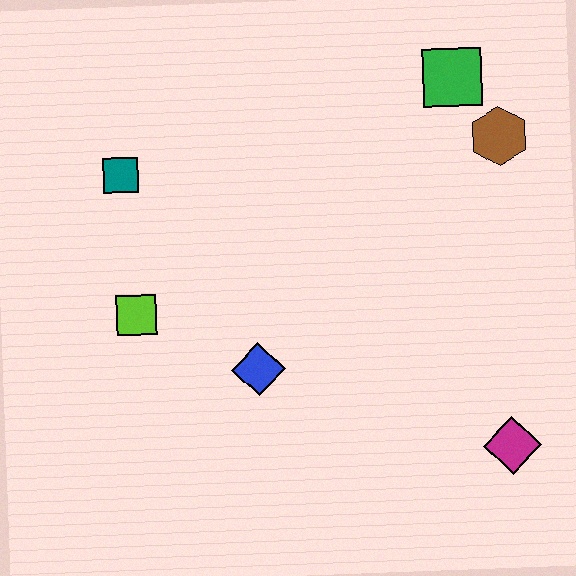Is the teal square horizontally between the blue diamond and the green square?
No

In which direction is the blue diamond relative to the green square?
The blue diamond is below the green square.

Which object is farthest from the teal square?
The magenta diamond is farthest from the teal square.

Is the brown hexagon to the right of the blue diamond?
Yes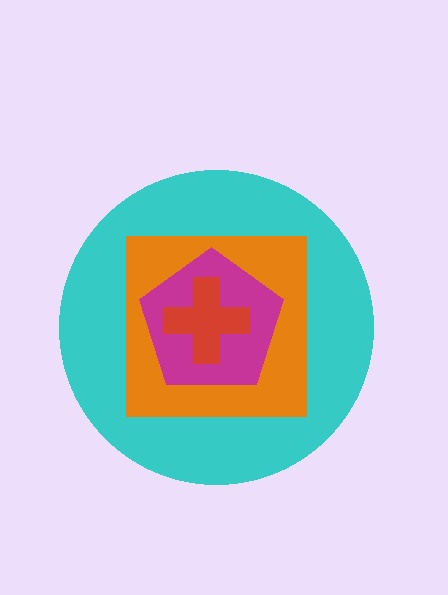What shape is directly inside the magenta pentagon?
The red cross.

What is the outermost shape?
The cyan circle.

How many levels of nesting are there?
4.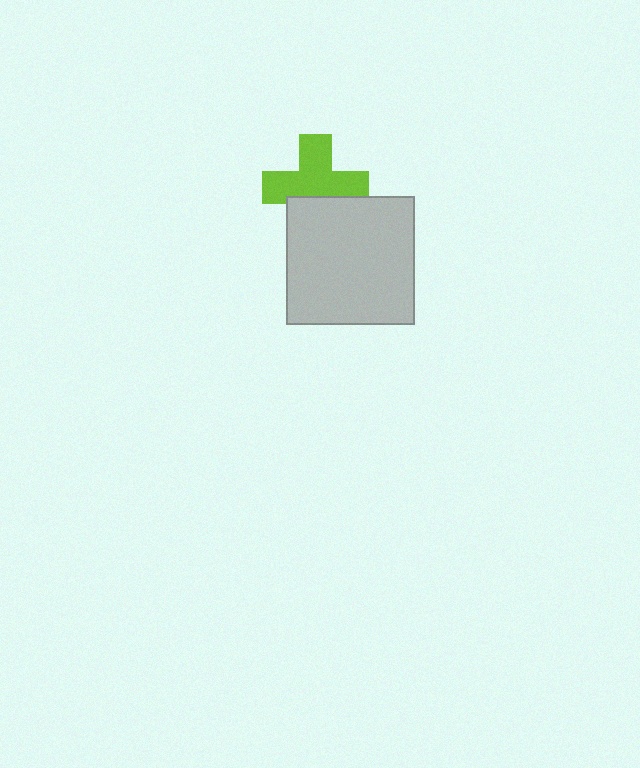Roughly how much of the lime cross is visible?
Most of it is visible (roughly 68%).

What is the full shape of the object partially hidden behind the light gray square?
The partially hidden object is a lime cross.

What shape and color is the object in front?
The object in front is a light gray square.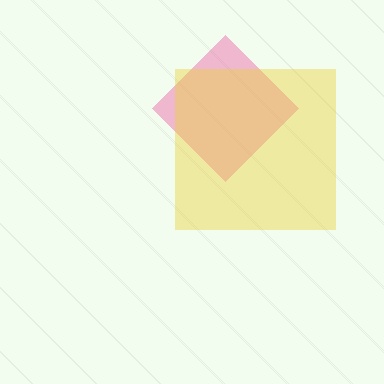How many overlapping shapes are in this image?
There are 2 overlapping shapes in the image.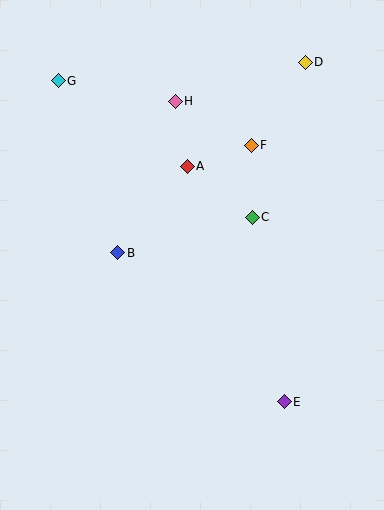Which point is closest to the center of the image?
Point C at (252, 217) is closest to the center.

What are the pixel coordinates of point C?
Point C is at (252, 217).